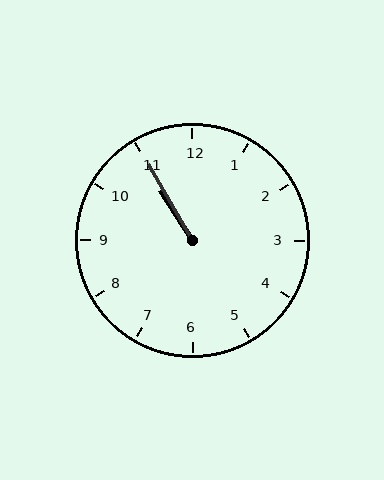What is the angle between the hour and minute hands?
Approximately 2 degrees.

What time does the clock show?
10:55.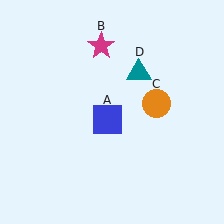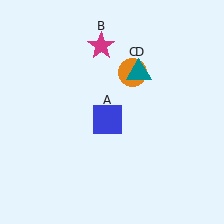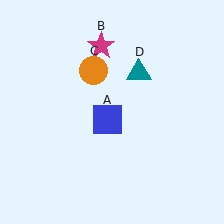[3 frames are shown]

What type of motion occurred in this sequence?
The orange circle (object C) rotated counterclockwise around the center of the scene.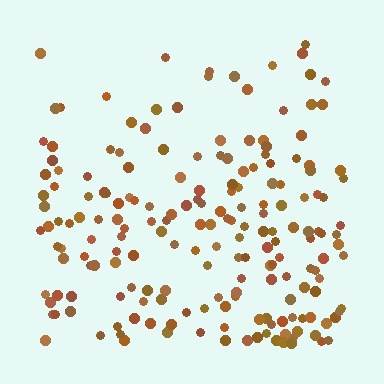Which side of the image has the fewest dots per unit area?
The top.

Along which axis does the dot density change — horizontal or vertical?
Vertical.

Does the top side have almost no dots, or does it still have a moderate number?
Still a moderate number, just noticeably fewer than the bottom.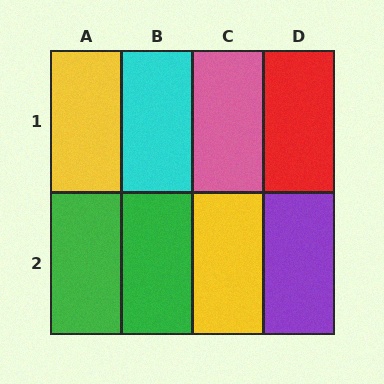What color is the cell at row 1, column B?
Cyan.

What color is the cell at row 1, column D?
Red.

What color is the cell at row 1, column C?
Pink.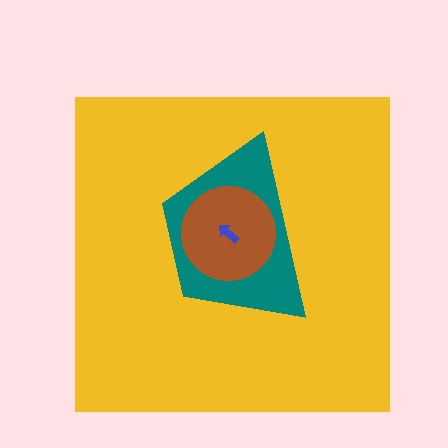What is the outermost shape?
The yellow square.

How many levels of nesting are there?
4.